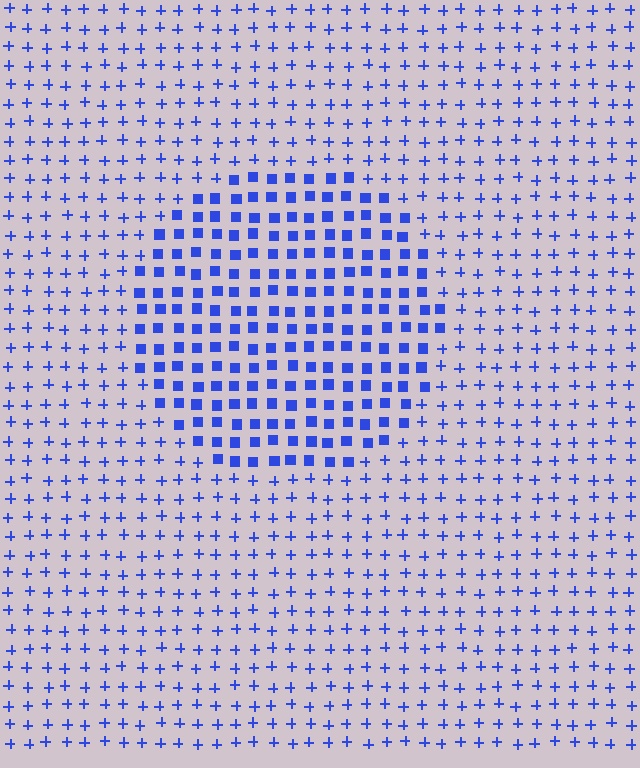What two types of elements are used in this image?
The image uses squares inside the circle region and plus signs outside it.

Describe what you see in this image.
The image is filled with small blue elements arranged in a uniform grid. A circle-shaped region contains squares, while the surrounding area contains plus signs. The boundary is defined purely by the change in element shape.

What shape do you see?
I see a circle.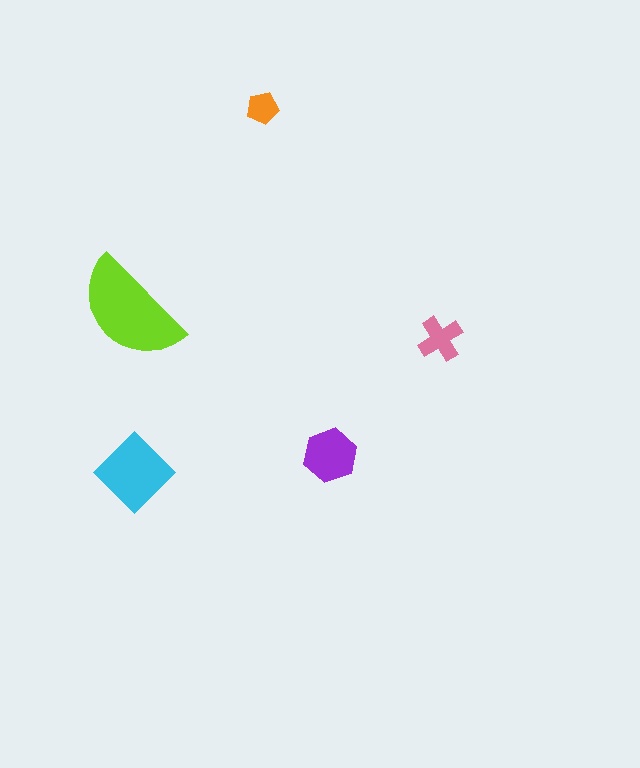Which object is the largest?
The lime semicircle.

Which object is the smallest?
The orange pentagon.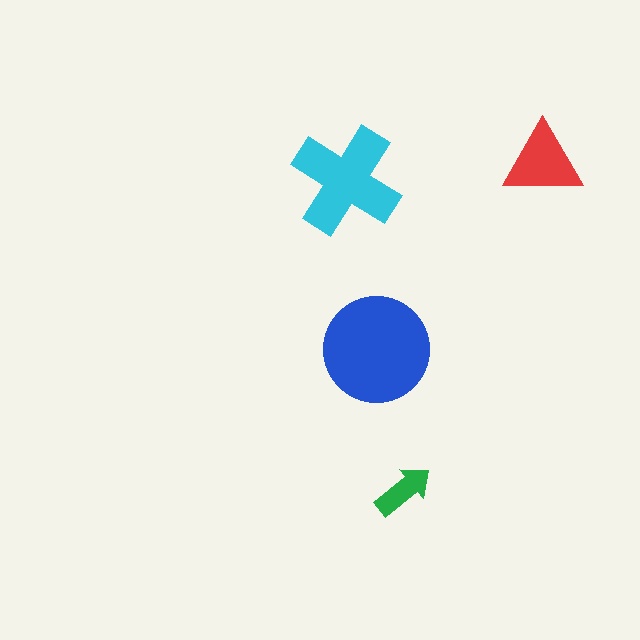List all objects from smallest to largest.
The green arrow, the red triangle, the cyan cross, the blue circle.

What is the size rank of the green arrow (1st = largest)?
4th.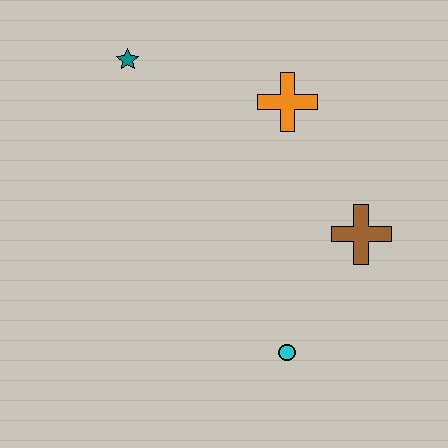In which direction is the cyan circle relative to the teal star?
The cyan circle is below the teal star.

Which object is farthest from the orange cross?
The cyan circle is farthest from the orange cross.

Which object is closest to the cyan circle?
The brown cross is closest to the cyan circle.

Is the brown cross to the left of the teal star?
No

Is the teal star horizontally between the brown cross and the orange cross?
No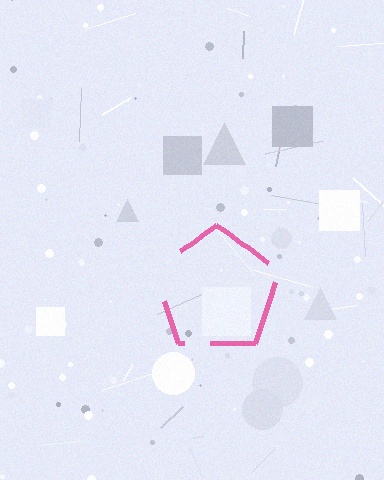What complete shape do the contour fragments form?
The contour fragments form a pentagon.